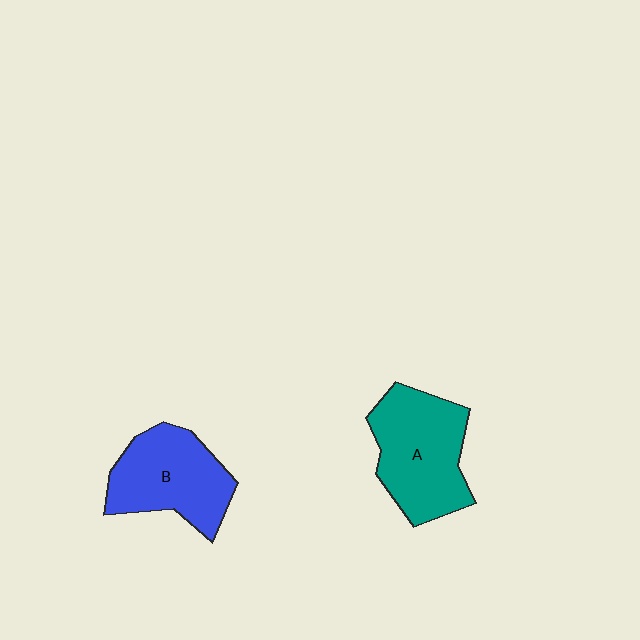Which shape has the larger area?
Shape A (teal).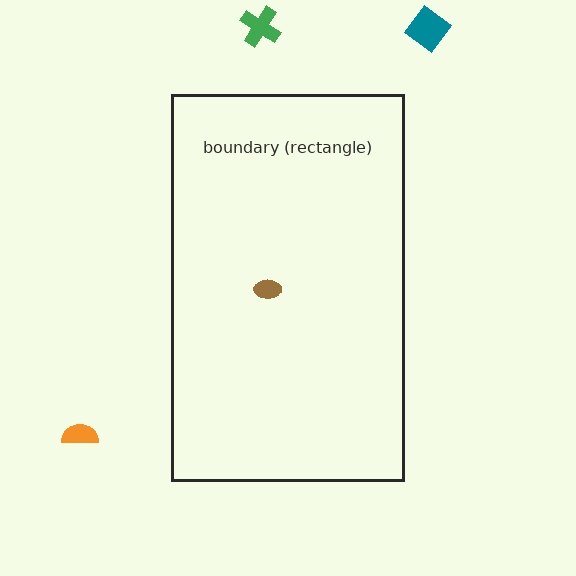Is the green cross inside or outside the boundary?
Outside.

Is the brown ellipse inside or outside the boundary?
Inside.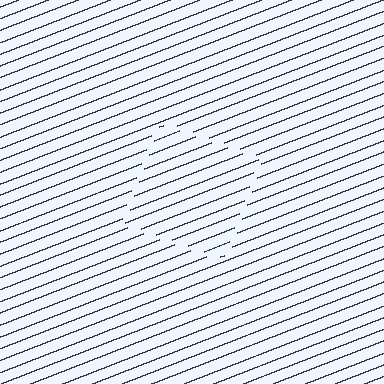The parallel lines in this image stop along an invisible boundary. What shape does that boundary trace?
An illusory square. The interior of the shape contains the same grating, shifted by half a period — the contour is defined by the phase discontinuity where line-ends from the inner and outer gratings abut.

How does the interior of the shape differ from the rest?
The interior of the shape contains the same grating, shifted by half a period — the contour is defined by the phase discontinuity where line-ends from the inner and outer gratings abut.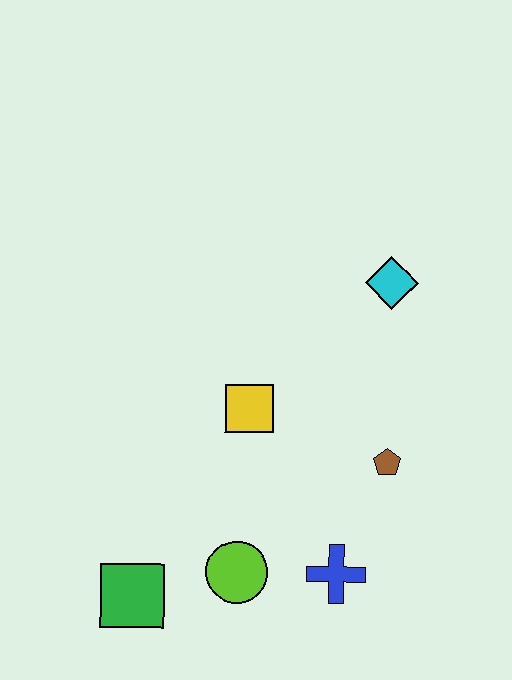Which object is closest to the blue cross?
The lime circle is closest to the blue cross.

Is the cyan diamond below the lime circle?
No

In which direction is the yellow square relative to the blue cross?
The yellow square is above the blue cross.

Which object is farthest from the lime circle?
The cyan diamond is farthest from the lime circle.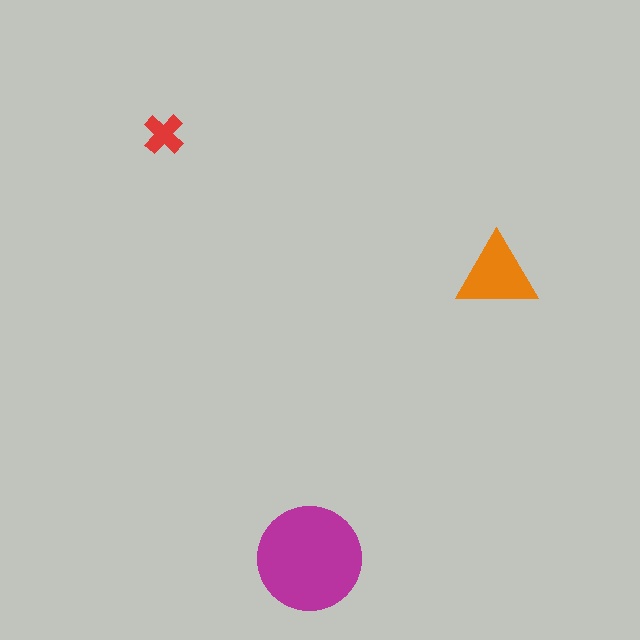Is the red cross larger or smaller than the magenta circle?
Smaller.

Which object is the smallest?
The red cross.